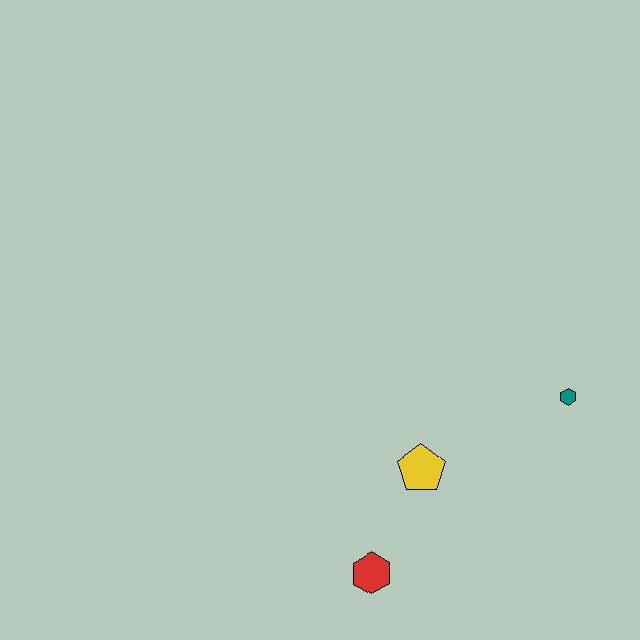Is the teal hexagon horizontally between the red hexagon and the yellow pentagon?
No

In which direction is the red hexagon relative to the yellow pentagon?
The red hexagon is below the yellow pentagon.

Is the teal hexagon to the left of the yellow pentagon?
No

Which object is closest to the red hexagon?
The yellow pentagon is closest to the red hexagon.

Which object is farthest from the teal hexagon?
The red hexagon is farthest from the teal hexagon.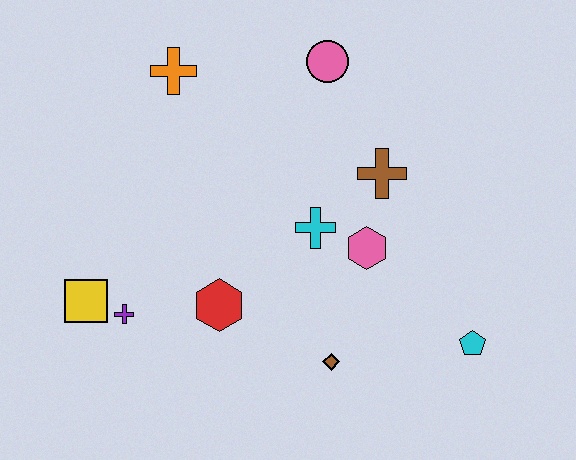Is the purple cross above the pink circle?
No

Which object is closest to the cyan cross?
The pink hexagon is closest to the cyan cross.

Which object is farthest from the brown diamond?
The orange cross is farthest from the brown diamond.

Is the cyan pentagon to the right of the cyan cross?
Yes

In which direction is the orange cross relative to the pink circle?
The orange cross is to the left of the pink circle.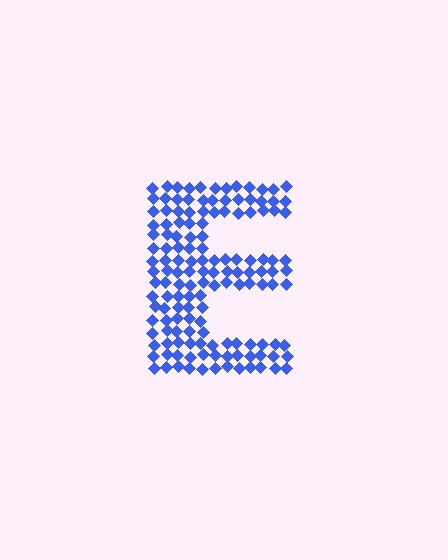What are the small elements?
The small elements are diamonds.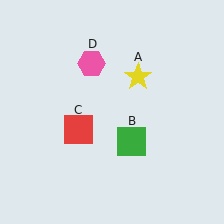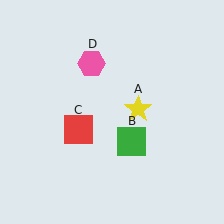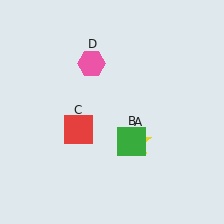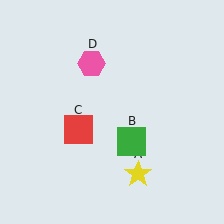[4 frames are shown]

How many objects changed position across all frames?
1 object changed position: yellow star (object A).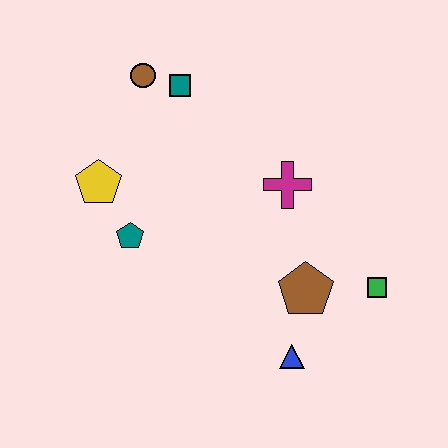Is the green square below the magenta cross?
Yes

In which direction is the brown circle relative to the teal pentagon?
The brown circle is above the teal pentagon.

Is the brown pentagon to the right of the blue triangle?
Yes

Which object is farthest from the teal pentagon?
The green square is farthest from the teal pentagon.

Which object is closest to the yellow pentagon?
The teal pentagon is closest to the yellow pentagon.